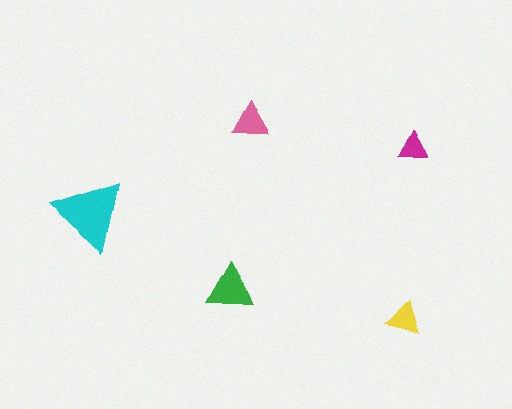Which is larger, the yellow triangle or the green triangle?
The green one.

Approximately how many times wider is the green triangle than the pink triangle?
About 1.5 times wider.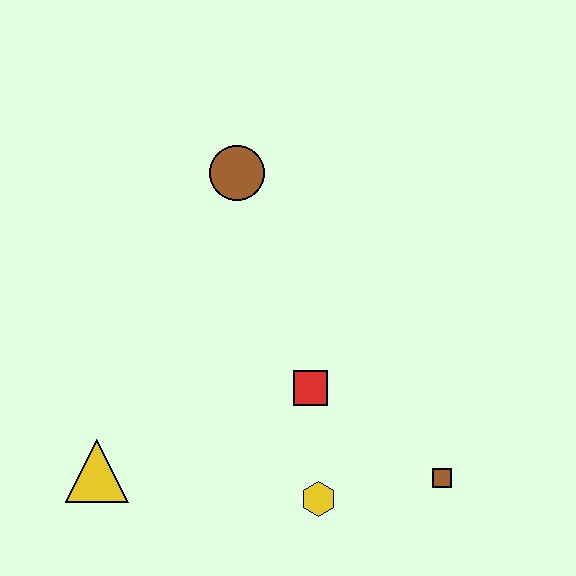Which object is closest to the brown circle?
The red square is closest to the brown circle.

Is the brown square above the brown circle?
No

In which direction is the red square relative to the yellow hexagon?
The red square is above the yellow hexagon.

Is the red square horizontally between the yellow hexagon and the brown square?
No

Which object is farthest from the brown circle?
The brown square is farthest from the brown circle.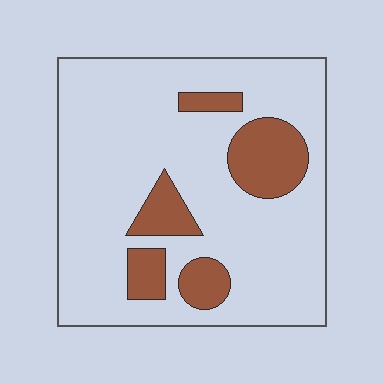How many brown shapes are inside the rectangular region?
5.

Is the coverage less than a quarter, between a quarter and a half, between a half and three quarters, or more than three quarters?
Less than a quarter.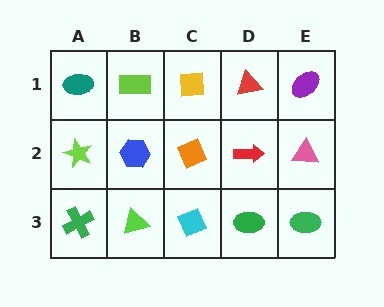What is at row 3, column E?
A green ellipse.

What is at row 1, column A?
A teal ellipse.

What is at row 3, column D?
A green ellipse.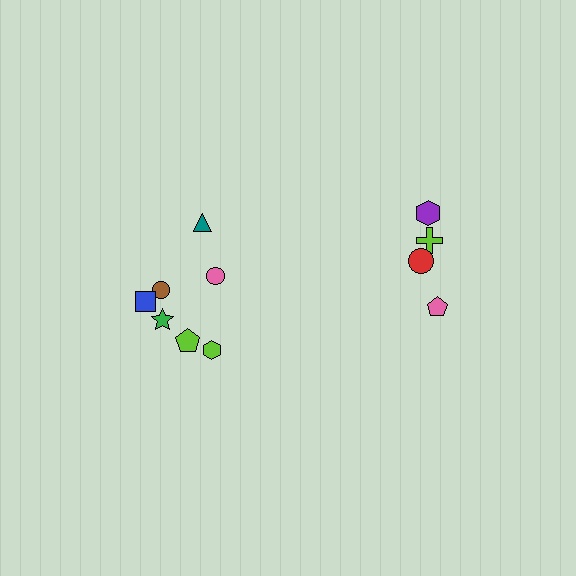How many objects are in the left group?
There are 7 objects.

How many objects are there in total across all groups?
There are 11 objects.